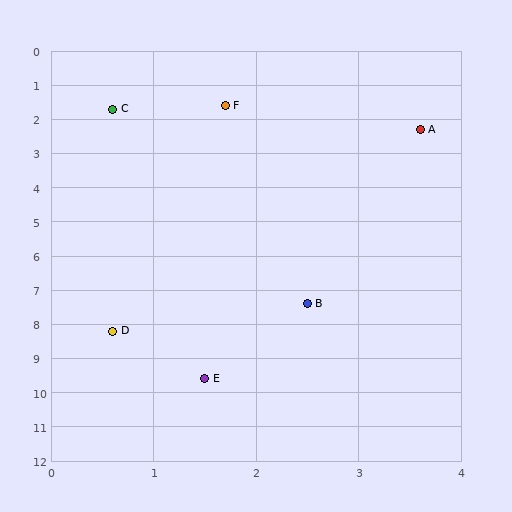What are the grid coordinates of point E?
Point E is at approximately (1.5, 9.6).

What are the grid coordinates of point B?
Point B is at approximately (2.5, 7.4).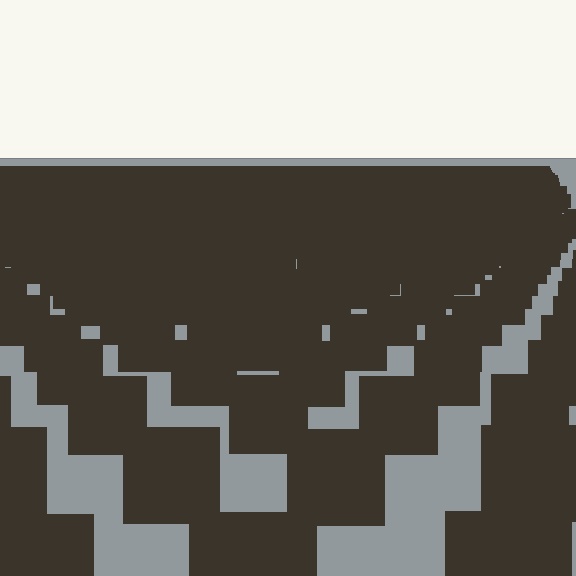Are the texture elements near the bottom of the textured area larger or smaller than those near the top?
Larger. Near the bottom, elements are closer to the viewer and appear at a bigger on-screen size.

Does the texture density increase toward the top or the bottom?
Density increases toward the top.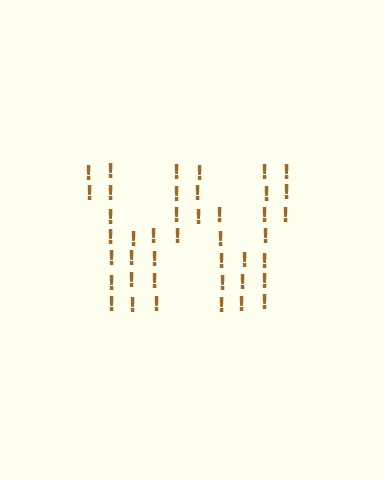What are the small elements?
The small elements are exclamation marks.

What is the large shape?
The large shape is the letter W.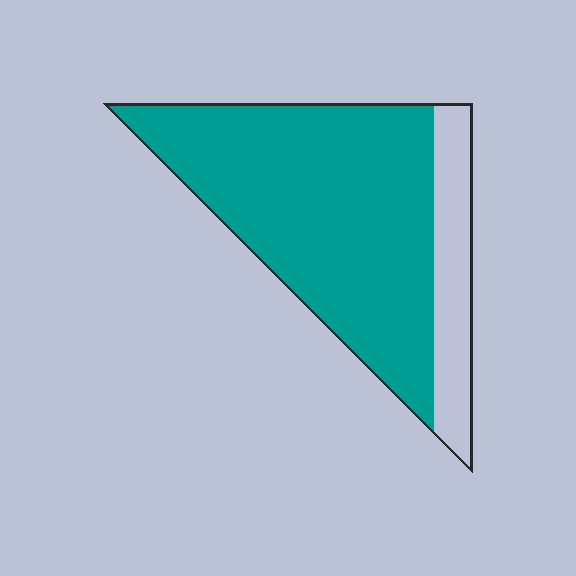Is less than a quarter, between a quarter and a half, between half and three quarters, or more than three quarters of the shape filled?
More than three quarters.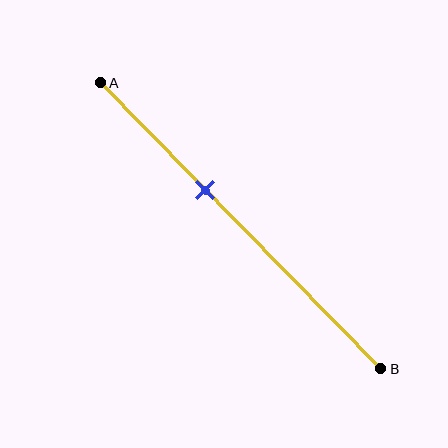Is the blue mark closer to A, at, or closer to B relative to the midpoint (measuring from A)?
The blue mark is closer to point A than the midpoint of segment AB.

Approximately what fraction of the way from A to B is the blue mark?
The blue mark is approximately 35% of the way from A to B.